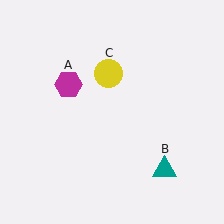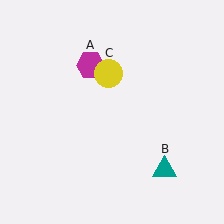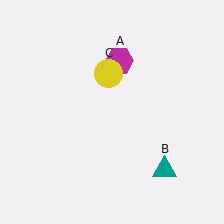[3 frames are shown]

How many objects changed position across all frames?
1 object changed position: magenta hexagon (object A).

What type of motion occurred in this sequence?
The magenta hexagon (object A) rotated clockwise around the center of the scene.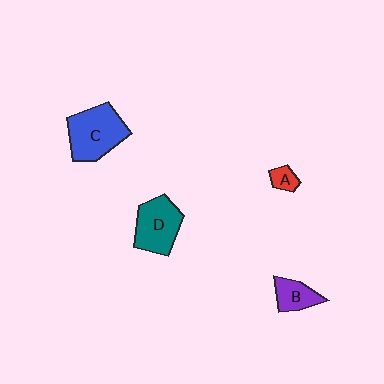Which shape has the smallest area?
Shape A (red).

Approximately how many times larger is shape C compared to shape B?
Approximately 2.1 times.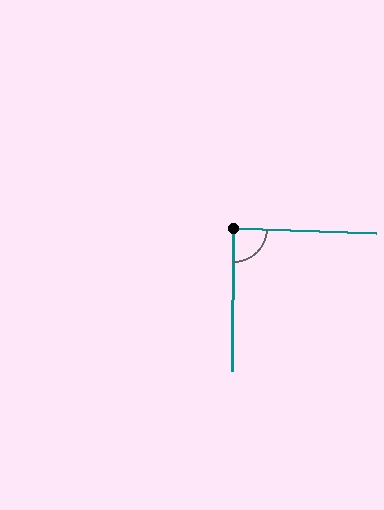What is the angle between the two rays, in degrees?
Approximately 88 degrees.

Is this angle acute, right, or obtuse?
It is approximately a right angle.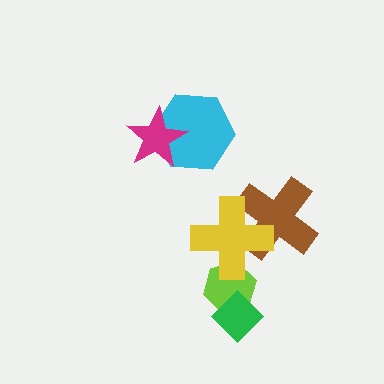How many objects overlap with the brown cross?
1 object overlaps with the brown cross.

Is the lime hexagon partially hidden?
Yes, it is partially covered by another shape.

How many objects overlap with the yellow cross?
2 objects overlap with the yellow cross.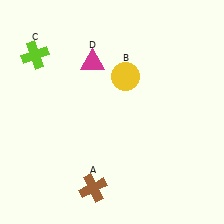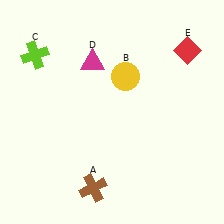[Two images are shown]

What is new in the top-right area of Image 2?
A red diamond (E) was added in the top-right area of Image 2.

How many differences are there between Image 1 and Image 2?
There is 1 difference between the two images.